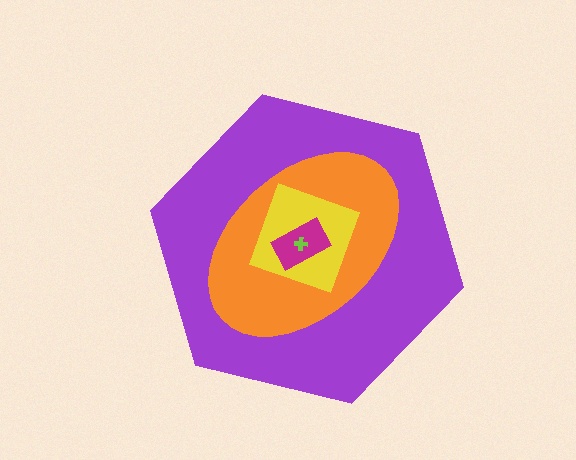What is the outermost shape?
The purple hexagon.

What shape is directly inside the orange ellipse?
The yellow square.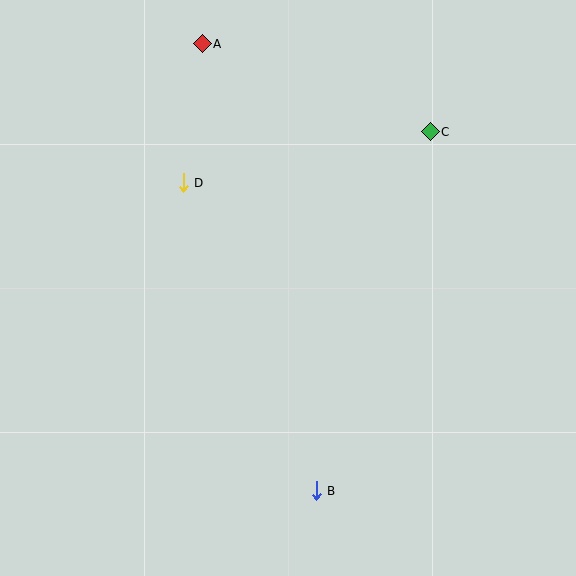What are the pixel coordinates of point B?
Point B is at (316, 491).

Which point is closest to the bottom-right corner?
Point B is closest to the bottom-right corner.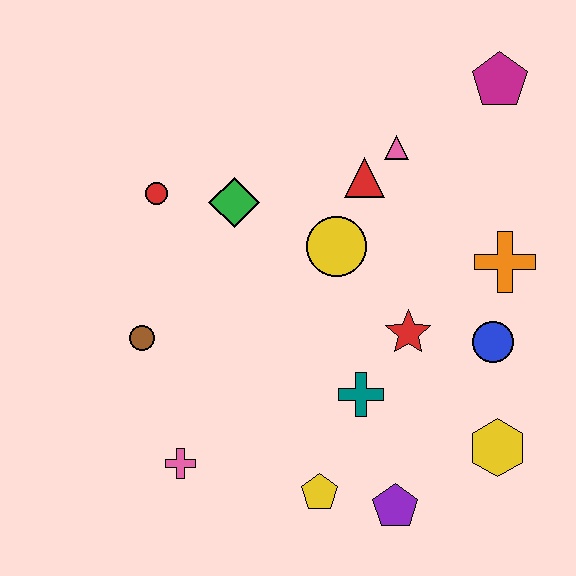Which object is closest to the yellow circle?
The red triangle is closest to the yellow circle.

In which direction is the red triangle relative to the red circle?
The red triangle is to the right of the red circle.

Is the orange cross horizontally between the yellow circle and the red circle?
No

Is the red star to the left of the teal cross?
No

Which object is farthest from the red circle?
The yellow hexagon is farthest from the red circle.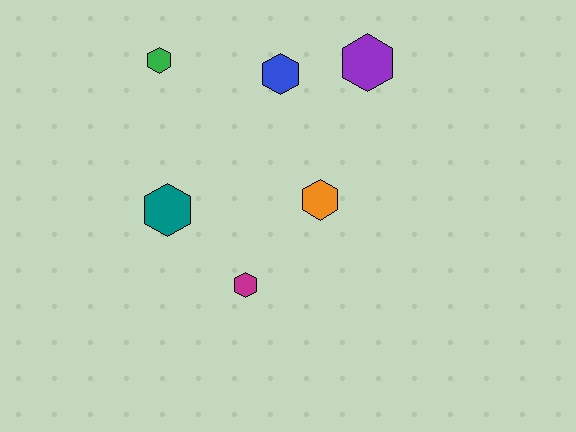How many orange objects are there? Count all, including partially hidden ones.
There is 1 orange object.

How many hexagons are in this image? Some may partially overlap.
There are 6 hexagons.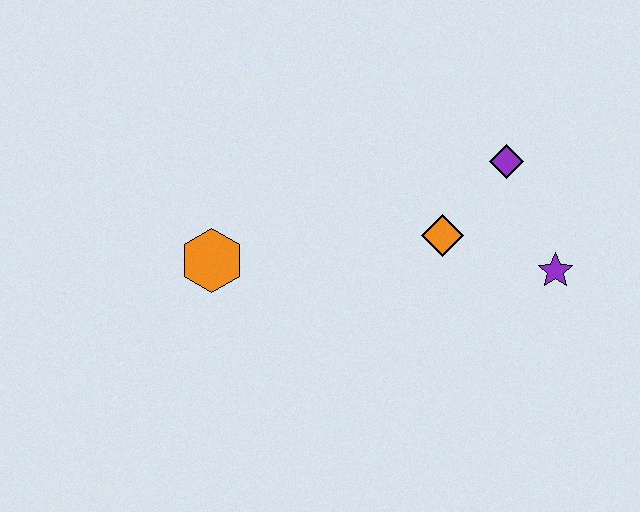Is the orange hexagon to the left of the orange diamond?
Yes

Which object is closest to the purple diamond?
The orange diamond is closest to the purple diamond.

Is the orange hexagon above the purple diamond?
No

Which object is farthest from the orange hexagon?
The purple star is farthest from the orange hexagon.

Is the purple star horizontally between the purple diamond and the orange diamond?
No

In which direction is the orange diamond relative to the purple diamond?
The orange diamond is below the purple diamond.